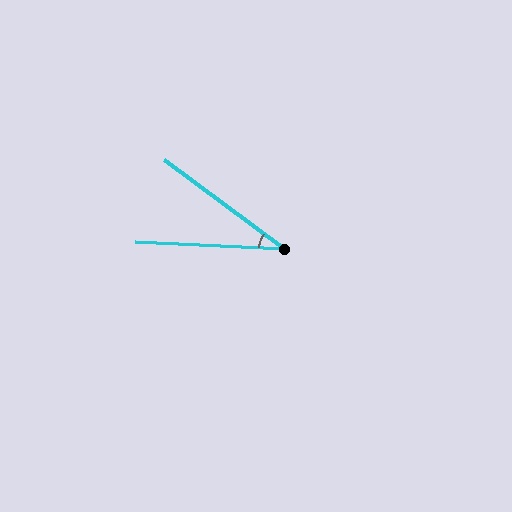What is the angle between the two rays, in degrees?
Approximately 34 degrees.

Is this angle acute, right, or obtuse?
It is acute.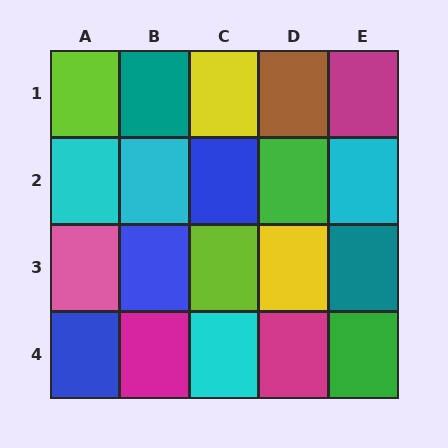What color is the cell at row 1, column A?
Lime.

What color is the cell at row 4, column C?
Cyan.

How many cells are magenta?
3 cells are magenta.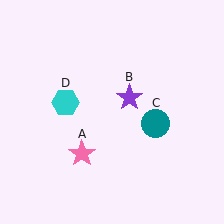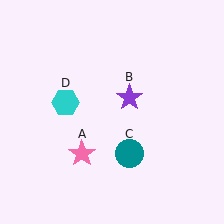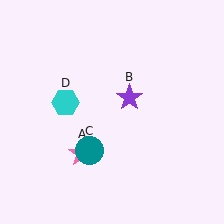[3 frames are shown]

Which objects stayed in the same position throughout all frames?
Pink star (object A) and purple star (object B) and cyan hexagon (object D) remained stationary.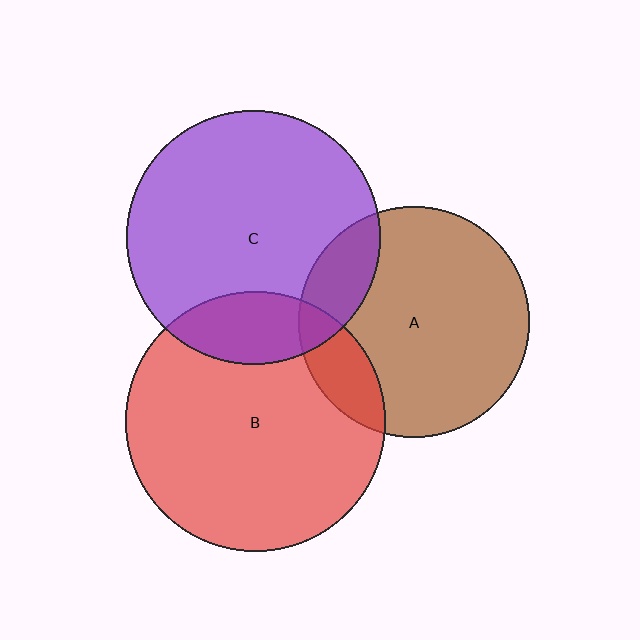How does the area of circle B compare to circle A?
Approximately 1.3 times.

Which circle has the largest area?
Circle B (red).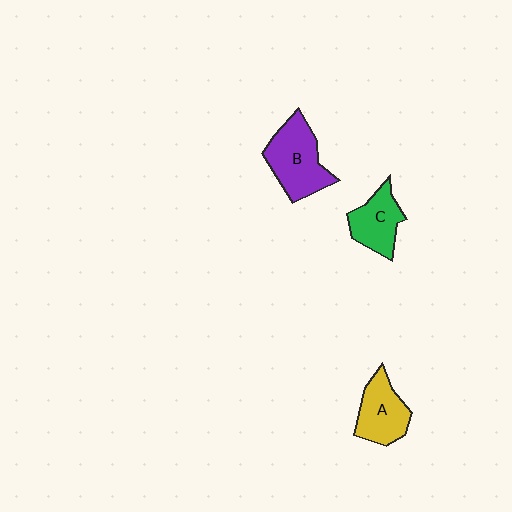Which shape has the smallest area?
Shape C (green).